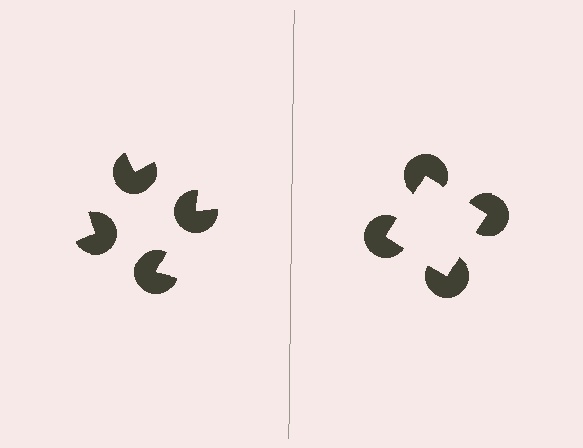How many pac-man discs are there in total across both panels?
8 — 4 on each side.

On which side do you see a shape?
An illusory square appears on the right side. On the left side the wedge cuts are rotated, so no coherent shape forms.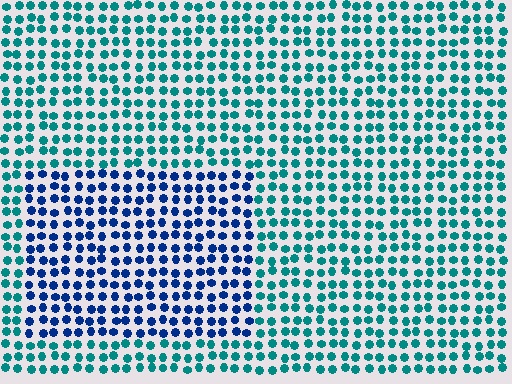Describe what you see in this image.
The image is filled with small teal elements in a uniform arrangement. A rectangle-shaped region is visible where the elements are tinted to a slightly different hue, forming a subtle color boundary.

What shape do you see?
I see a rectangle.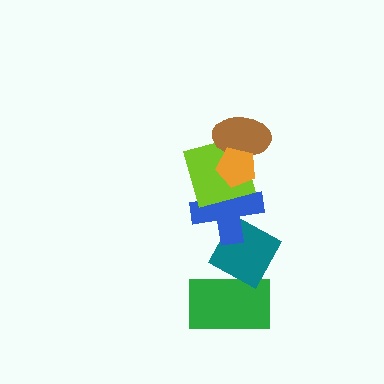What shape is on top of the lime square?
The brown ellipse is on top of the lime square.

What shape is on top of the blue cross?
The lime square is on top of the blue cross.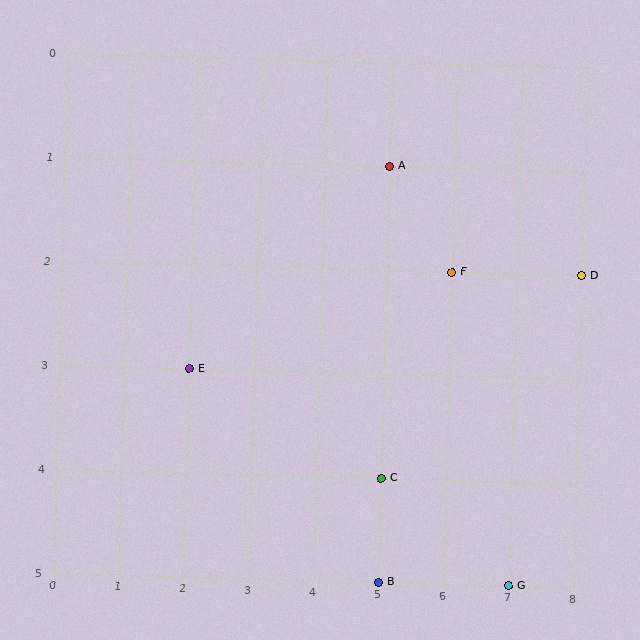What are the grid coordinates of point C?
Point C is at grid coordinates (5, 4).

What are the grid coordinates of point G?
Point G is at grid coordinates (7, 5).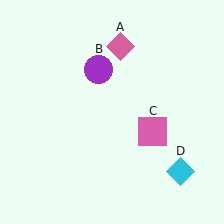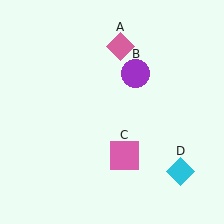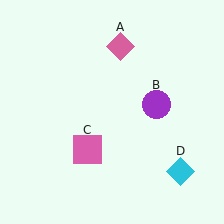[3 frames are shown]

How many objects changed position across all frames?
2 objects changed position: purple circle (object B), pink square (object C).